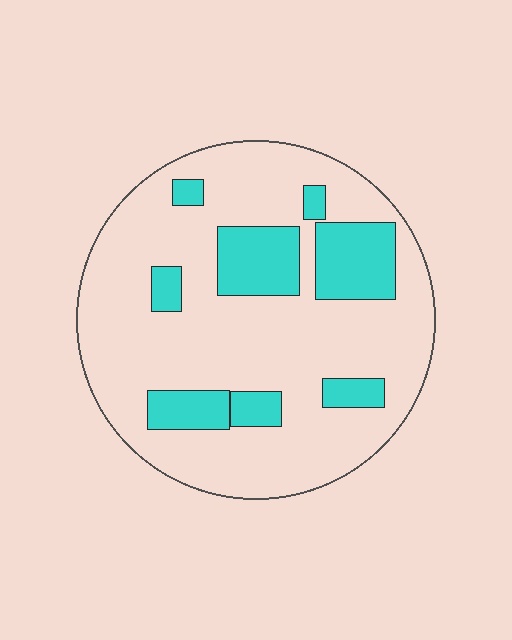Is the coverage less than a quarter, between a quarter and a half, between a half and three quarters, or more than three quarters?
Less than a quarter.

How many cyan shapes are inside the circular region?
8.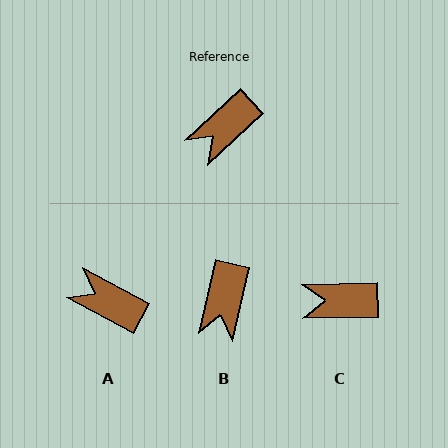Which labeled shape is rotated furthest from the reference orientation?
A, about 71 degrees away.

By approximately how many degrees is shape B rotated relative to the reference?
Approximately 34 degrees counter-clockwise.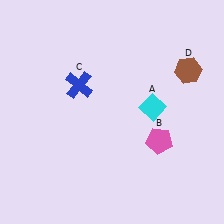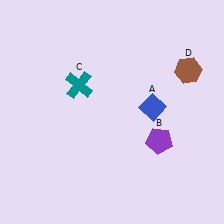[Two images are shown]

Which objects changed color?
A changed from cyan to blue. B changed from pink to purple. C changed from blue to teal.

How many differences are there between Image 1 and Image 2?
There are 3 differences between the two images.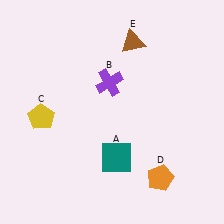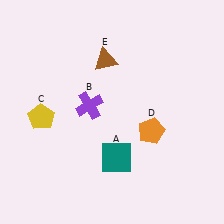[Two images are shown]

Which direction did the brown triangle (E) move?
The brown triangle (E) moved left.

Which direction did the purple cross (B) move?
The purple cross (B) moved down.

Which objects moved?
The objects that moved are: the purple cross (B), the orange pentagon (D), the brown triangle (E).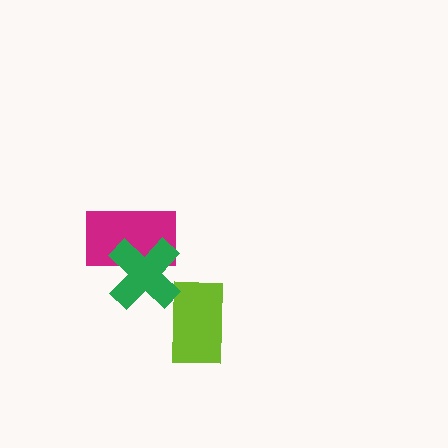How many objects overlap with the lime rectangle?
0 objects overlap with the lime rectangle.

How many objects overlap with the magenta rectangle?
1 object overlaps with the magenta rectangle.